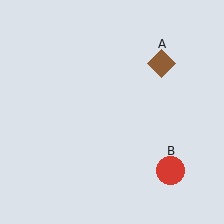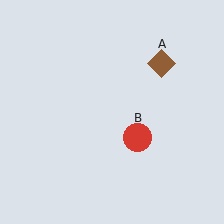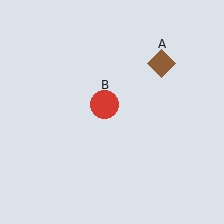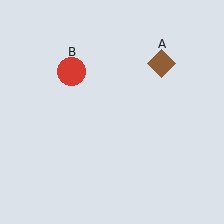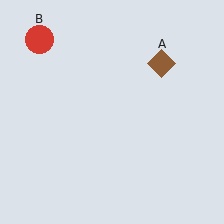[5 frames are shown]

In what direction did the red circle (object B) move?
The red circle (object B) moved up and to the left.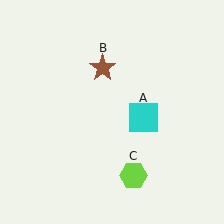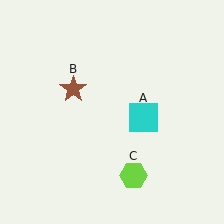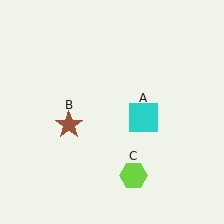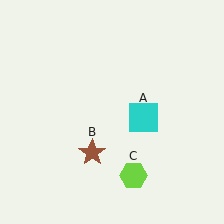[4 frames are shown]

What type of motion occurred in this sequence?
The brown star (object B) rotated counterclockwise around the center of the scene.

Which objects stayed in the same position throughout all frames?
Cyan square (object A) and lime hexagon (object C) remained stationary.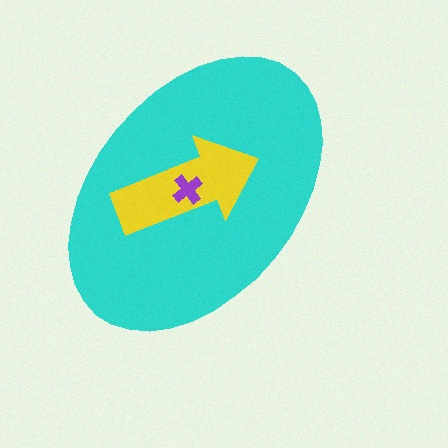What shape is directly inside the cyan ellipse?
The yellow arrow.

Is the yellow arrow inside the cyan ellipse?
Yes.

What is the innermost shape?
The purple cross.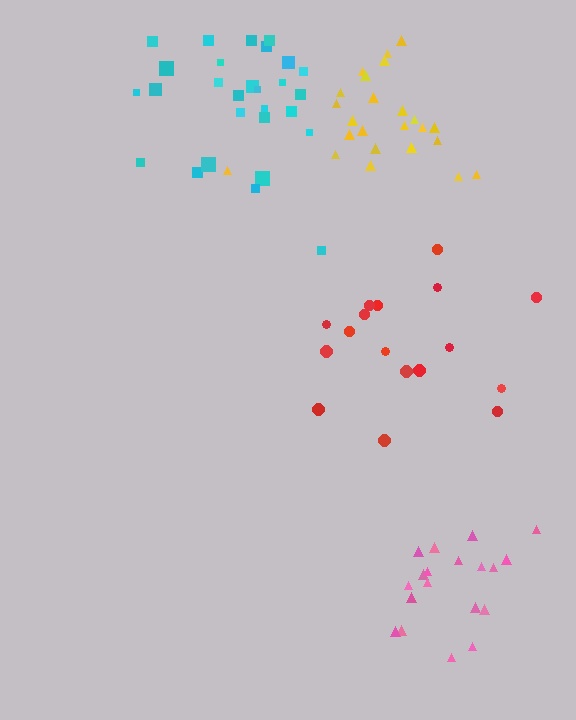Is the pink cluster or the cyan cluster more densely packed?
Pink.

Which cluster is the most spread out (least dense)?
Red.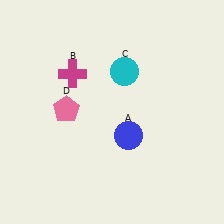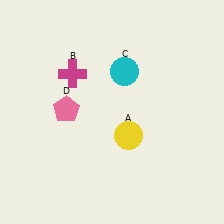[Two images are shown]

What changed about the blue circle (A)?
In Image 1, A is blue. In Image 2, it changed to yellow.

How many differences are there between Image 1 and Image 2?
There is 1 difference between the two images.